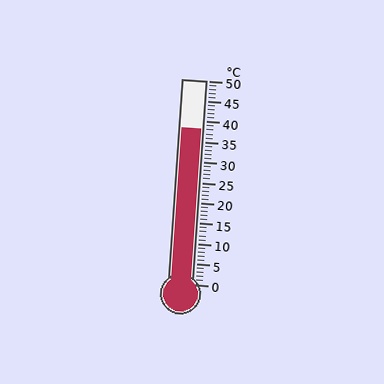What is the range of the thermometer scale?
The thermometer scale ranges from 0°C to 50°C.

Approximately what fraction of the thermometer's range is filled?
The thermometer is filled to approximately 75% of its range.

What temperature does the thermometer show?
The thermometer shows approximately 38°C.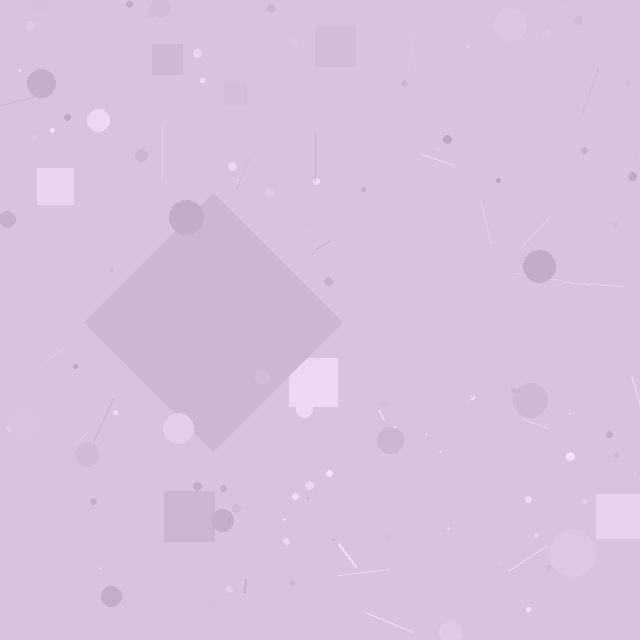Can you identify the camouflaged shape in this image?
The camouflaged shape is a diamond.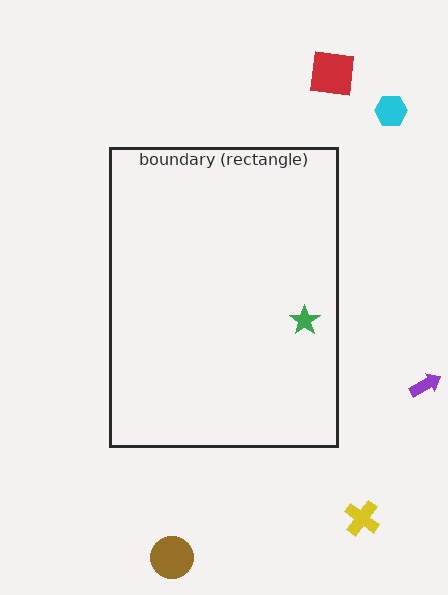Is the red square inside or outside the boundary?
Outside.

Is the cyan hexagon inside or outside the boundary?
Outside.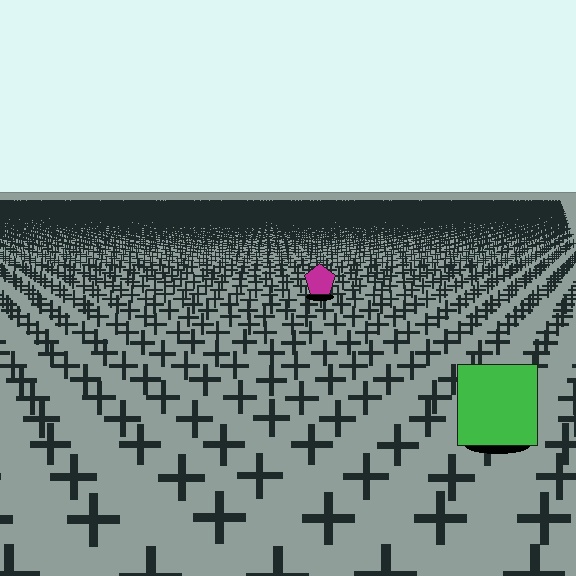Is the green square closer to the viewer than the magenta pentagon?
Yes. The green square is closer — you can tell from the texture gradient: the ground texture is coarser near it.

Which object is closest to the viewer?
The green square is closest. The texture marks near it are larger and more spread out.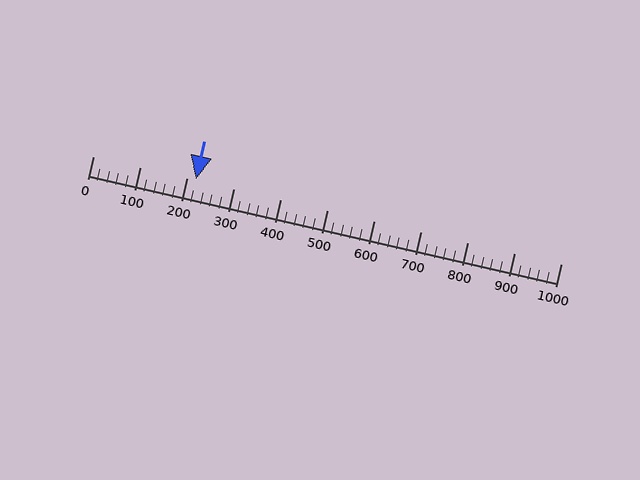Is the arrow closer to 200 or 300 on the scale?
The arrow is closer to 200.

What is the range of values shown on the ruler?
The ruler shows values from 0 to 1000.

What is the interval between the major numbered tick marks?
The major tick marks are spaced 100 units apart.